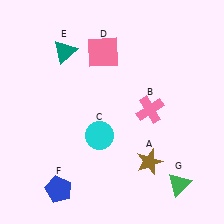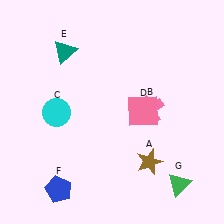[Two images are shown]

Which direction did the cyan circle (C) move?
The cyan circle (C) moved left.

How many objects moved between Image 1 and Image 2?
2 objects moved between the two images.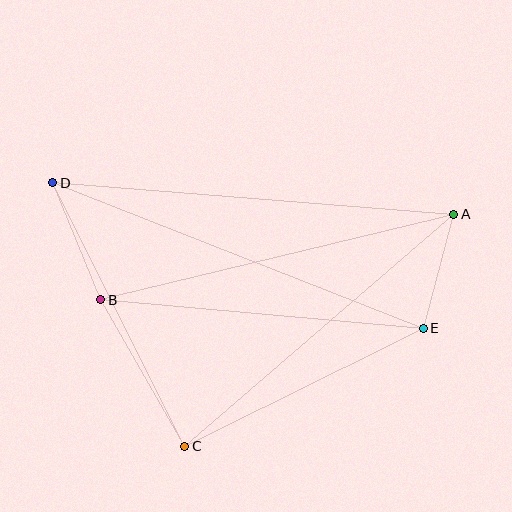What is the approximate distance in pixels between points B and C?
The distance between B and C is approximately 169 pixels.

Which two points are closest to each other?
Points A and E are closest to each other.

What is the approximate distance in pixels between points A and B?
The distance between A and B is approximately 363 pixels.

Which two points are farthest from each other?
Points A and D are farthest from each other.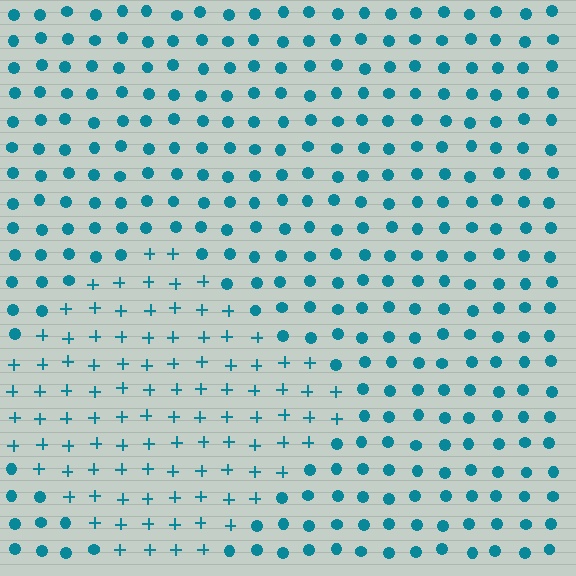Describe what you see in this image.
The image is filled with small teal elements arranged in a uniform grid. A diamond-shaped region contains plus signs, while the surrounding area contains circles. The boundary is defined purely by the change in element shape.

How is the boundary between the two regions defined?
The boundary is defined by a change in element shape: plus signs inside vs. circles outside. All elements share the same color and spacing.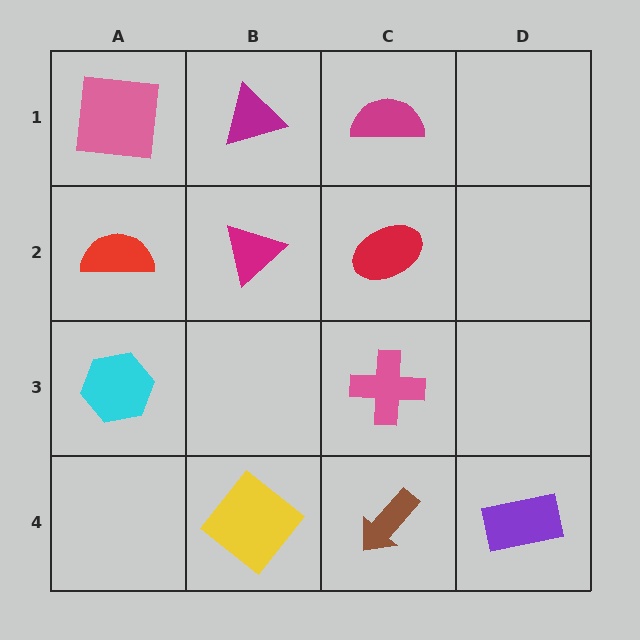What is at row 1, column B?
A magenta triangle.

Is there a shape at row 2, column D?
No, that cell is empty.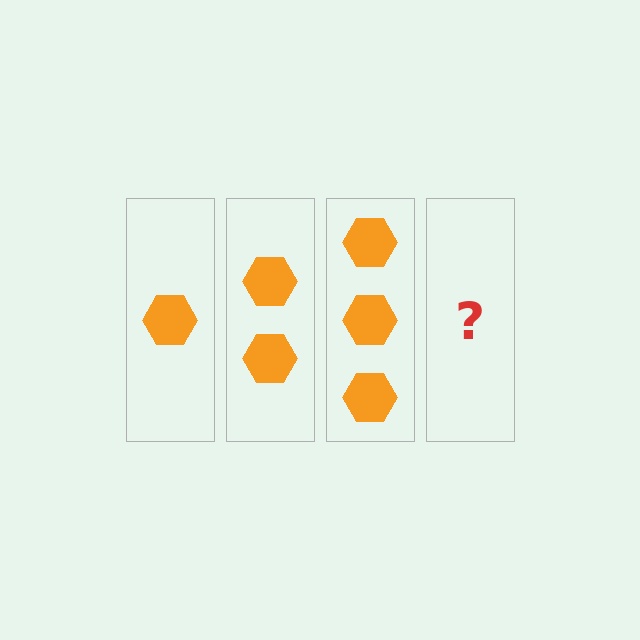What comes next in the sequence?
The next element should be 4 hexagons.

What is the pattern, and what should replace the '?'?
The pattern is that each step adds one more hexagon. The '?' should be 4 hexagons.